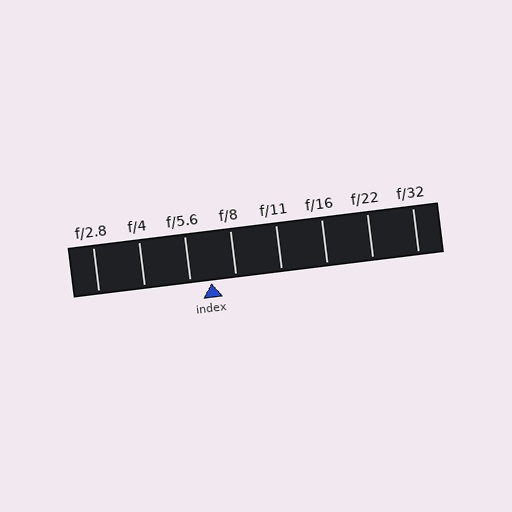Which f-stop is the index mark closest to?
The index mark is closest to f/5.6.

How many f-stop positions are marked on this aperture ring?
There are 8 f-stop positions marked.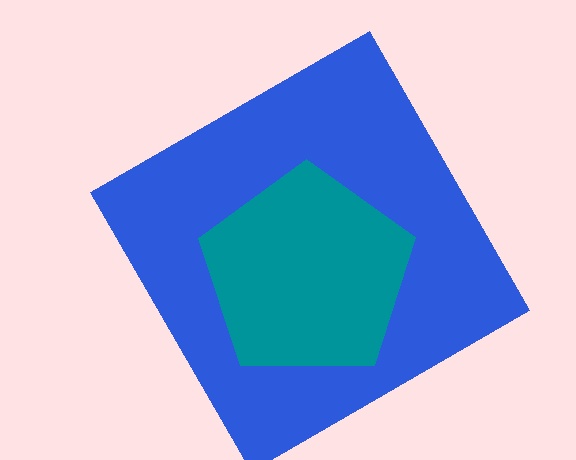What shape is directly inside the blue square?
The teal pentagon.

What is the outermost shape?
The blue square.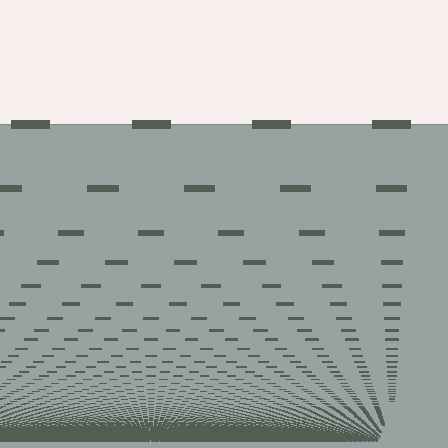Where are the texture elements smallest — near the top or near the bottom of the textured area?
Near the bottom.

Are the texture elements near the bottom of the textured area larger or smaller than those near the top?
Smaller. The gradient is inverted — elements near the bottom are smaller and denser.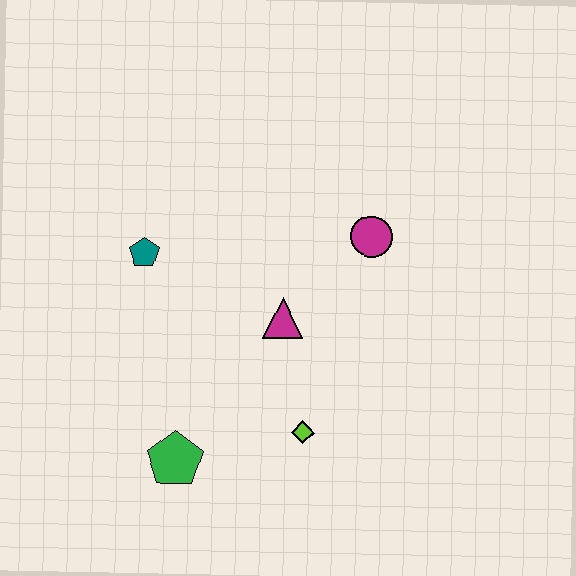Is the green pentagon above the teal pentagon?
No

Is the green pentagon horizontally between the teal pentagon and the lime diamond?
Yes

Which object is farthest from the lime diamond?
The teal pentagon is farthest from the lime diamond.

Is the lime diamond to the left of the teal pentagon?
No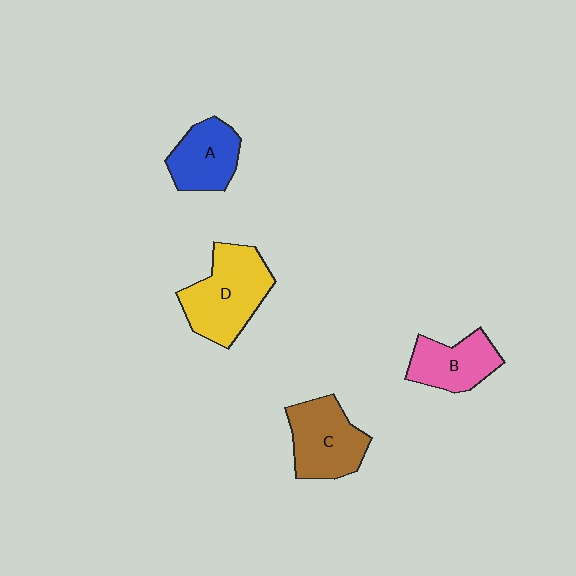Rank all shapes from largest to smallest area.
From largest to smallest: D (yellow), C (brown), B (pink), A (blue).